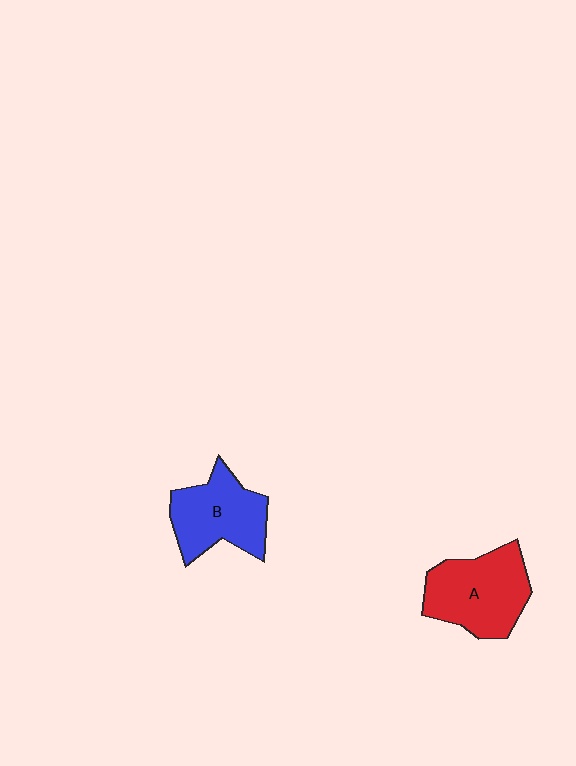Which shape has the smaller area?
Shape B (blue).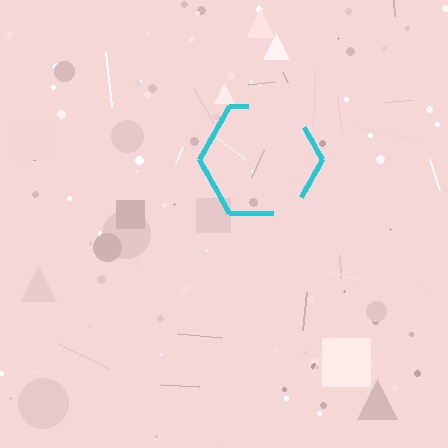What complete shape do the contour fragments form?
The contour fragments form a hexagon.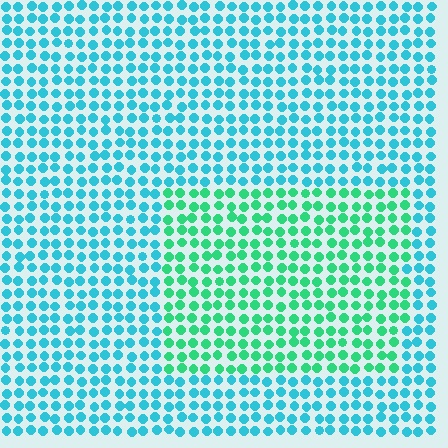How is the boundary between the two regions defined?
The boundary is defined purely by a slight shift in hue (about 39 degrees). Spacing, size, and orientation are identical on both sides.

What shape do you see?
I see a rectangle.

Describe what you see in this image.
The image is filled with small cyan elements in a uniform arrangement. A rectangle-shaped region is visible where the elements are tinted to a slightly different hue, forming a subtle color boundary.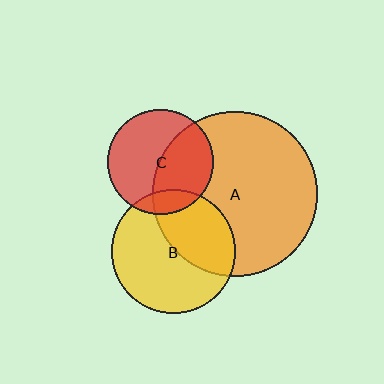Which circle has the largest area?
Circle A (orange).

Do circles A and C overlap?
Yes.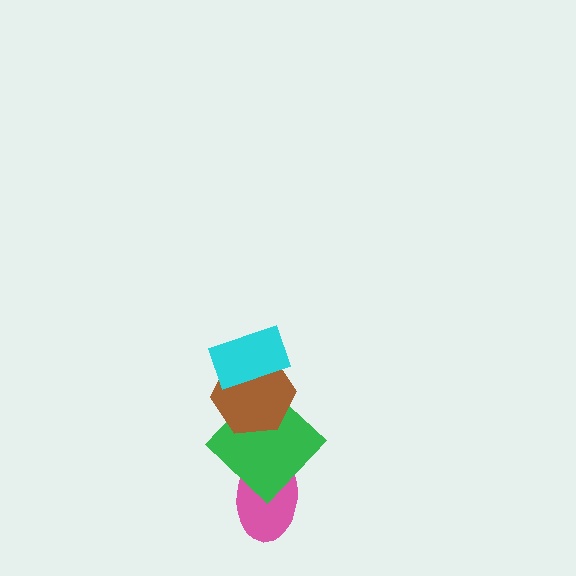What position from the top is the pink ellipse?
The pink ellipse is 4th from the top.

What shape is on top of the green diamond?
The brown hexagon is on top of the green diamond.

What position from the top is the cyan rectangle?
The cyan rectangle is 1st from the top.